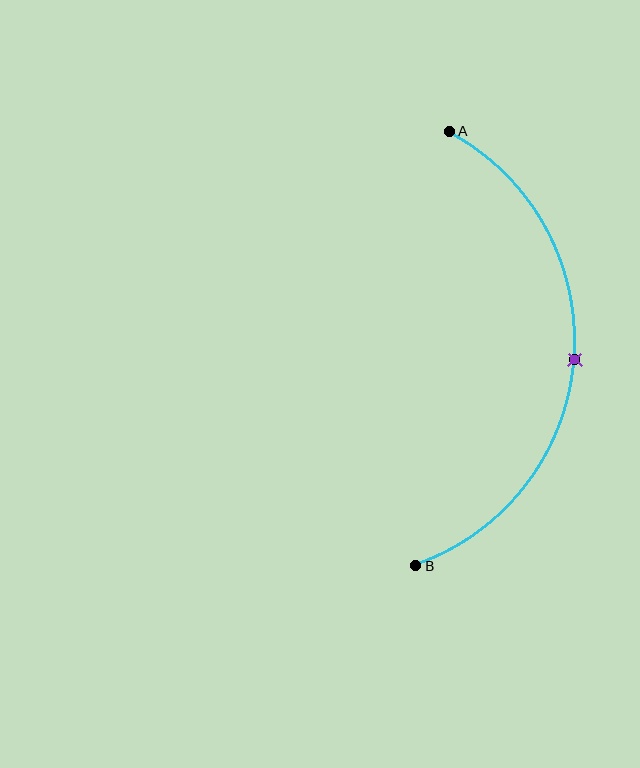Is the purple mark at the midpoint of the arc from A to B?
Yes. The purple mark lies on the arc at equal arc-length from both A and B — it is the arc midpoint.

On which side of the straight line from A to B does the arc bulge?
The arc bulges to the right of the straight line connecting A and B.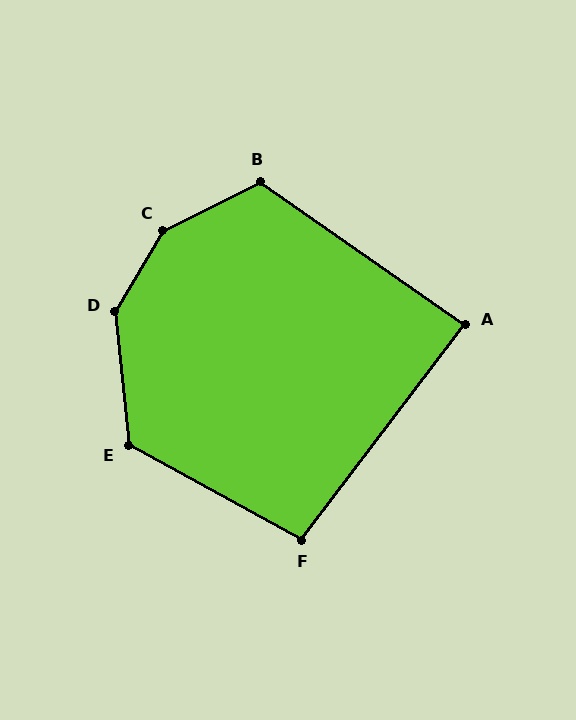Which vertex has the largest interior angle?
C, at approximately 147 degrees.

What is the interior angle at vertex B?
Approximately 119 degrees (obtuse).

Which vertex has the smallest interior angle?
A, at approximately 88 degrees.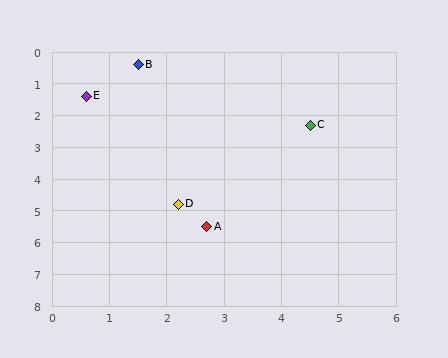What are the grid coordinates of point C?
Point C is at approximately (4.5, 2.3).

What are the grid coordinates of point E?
Point E is at approximately (0.6, 1.4).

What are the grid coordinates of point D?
Point D is at approximately (2.2, 4.8).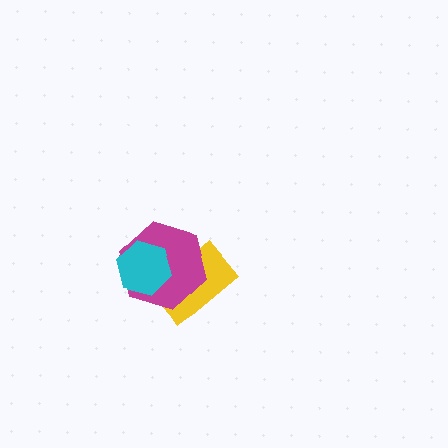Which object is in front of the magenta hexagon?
The cyan hexagon is in front of the magenta hexagon.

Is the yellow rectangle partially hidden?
Yes, it is partially covered by another shape.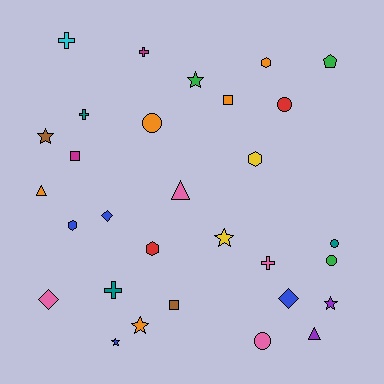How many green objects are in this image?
There are 3 green objects.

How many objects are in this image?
There are 30 objects.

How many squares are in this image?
There are 3 squares.